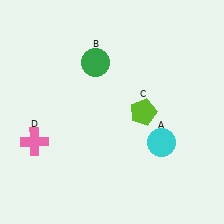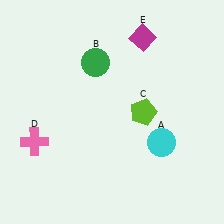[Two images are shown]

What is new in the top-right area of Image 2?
A magenta diamond (E) was added in the top-right area of Image 2.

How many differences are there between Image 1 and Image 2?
There is 1 difference between the two images.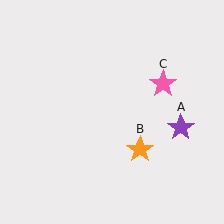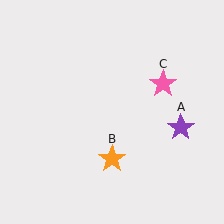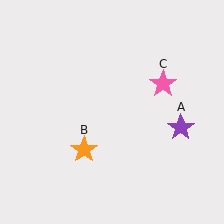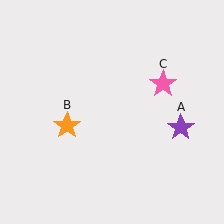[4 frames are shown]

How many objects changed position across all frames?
1 object changed position: orange star (object B).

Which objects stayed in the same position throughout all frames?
Purple star (object A) and pink star (object C) remained stationary.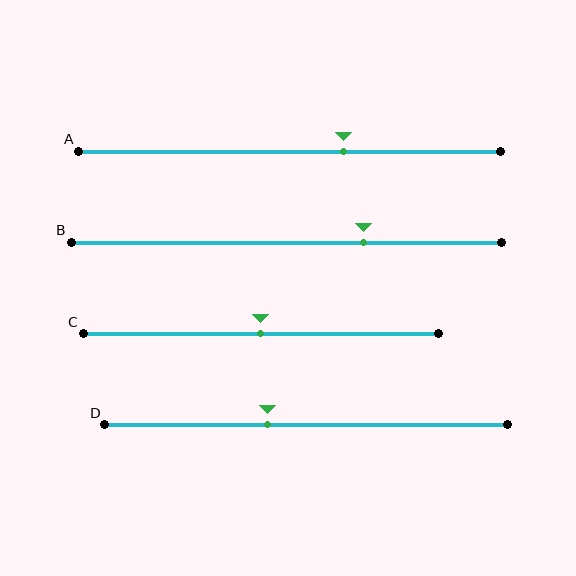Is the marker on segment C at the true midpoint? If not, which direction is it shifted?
Yes, the marker on segment C is at the true midpoint.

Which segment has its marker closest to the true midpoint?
Segment C has its marker closest to the true midpoint.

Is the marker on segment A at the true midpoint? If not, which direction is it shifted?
No, the marker on segment A is shifted to the right by about 13% of the segment length.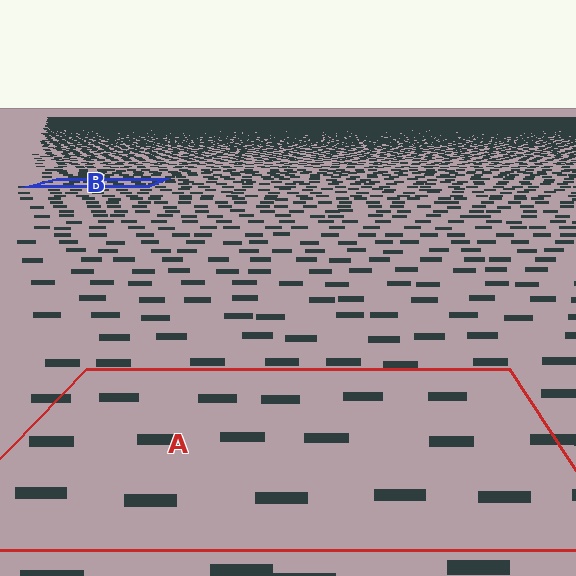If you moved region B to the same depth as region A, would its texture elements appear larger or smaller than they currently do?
They would appear larger. At a closer depth, the same texture elements are projected at a bigger on-screen size.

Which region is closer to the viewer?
Region A is closer. The texture elements there are larger and more spread out.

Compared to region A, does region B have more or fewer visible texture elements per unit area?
Region B has more texture elements per unit area — they are packed more densely because it is farther away.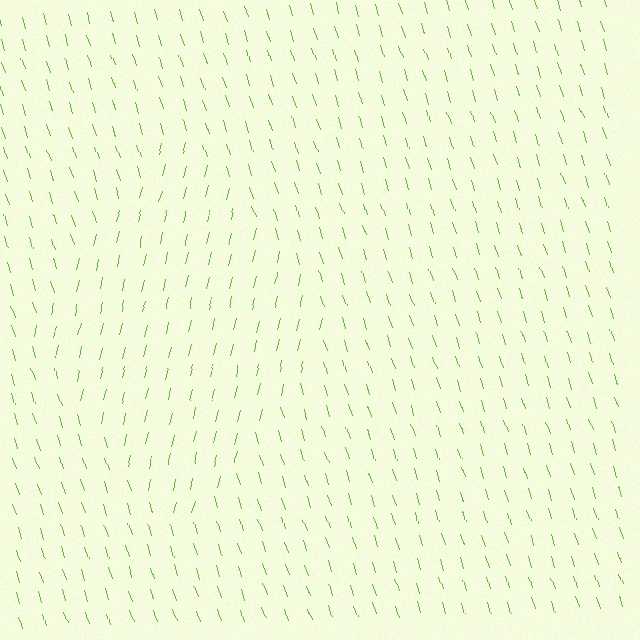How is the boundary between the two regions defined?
The boundary is defined purely by a change in line orientation (approximately 32 degrees difference). All lines are the same color and thickness.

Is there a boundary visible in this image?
Yes, there is a texture boundary formed by a change in line orientation.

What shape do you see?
I see a diamond.